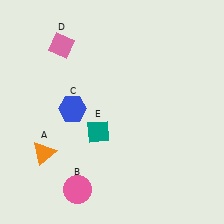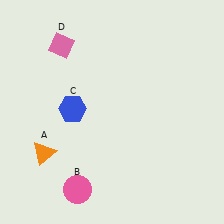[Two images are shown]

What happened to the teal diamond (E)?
The teal diamond (E) was removed in Image 2. It was in the bottom-left area of Image 1.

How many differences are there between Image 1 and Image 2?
There is 1 difference between the two images.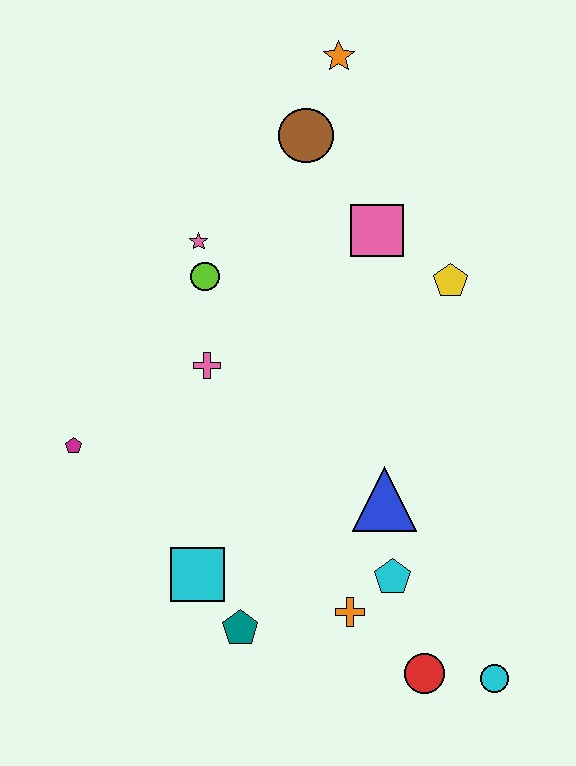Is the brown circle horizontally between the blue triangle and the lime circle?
Yes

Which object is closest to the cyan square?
The teal pentagon is closest to the cyan square.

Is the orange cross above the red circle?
Yes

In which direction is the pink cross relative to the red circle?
The pink cross is above the red circle.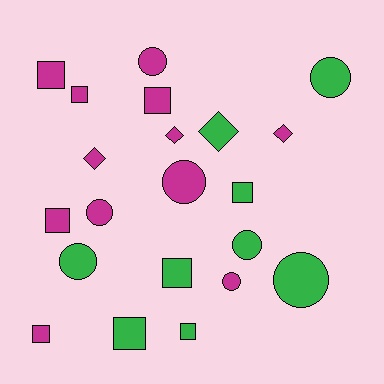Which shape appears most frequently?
Square, with 9 objects.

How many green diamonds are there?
There is 1 green diamond.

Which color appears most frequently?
Magenta, with 12 objects.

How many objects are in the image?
There are 21 objects.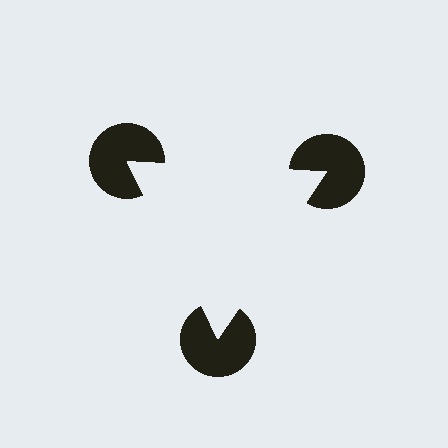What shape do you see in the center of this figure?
An illusory triangle — its edges are inferred from the aligned wedge cuts in the pac-man discs, not physically drawn.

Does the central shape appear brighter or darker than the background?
It typically appears slightly brighter than the background, even though no actual brightness change is drawn.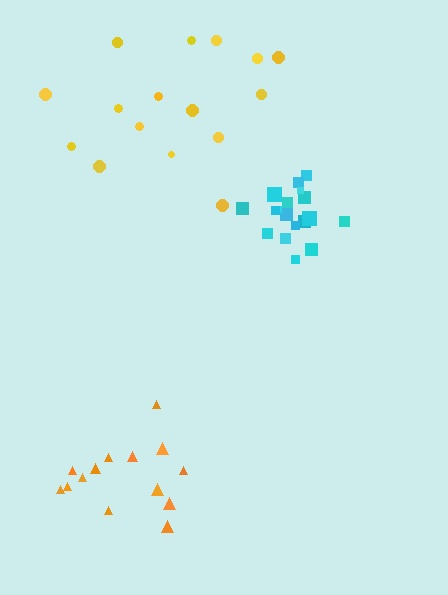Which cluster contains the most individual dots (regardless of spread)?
Cyan (20).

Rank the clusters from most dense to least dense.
cyan, orange, yellow.